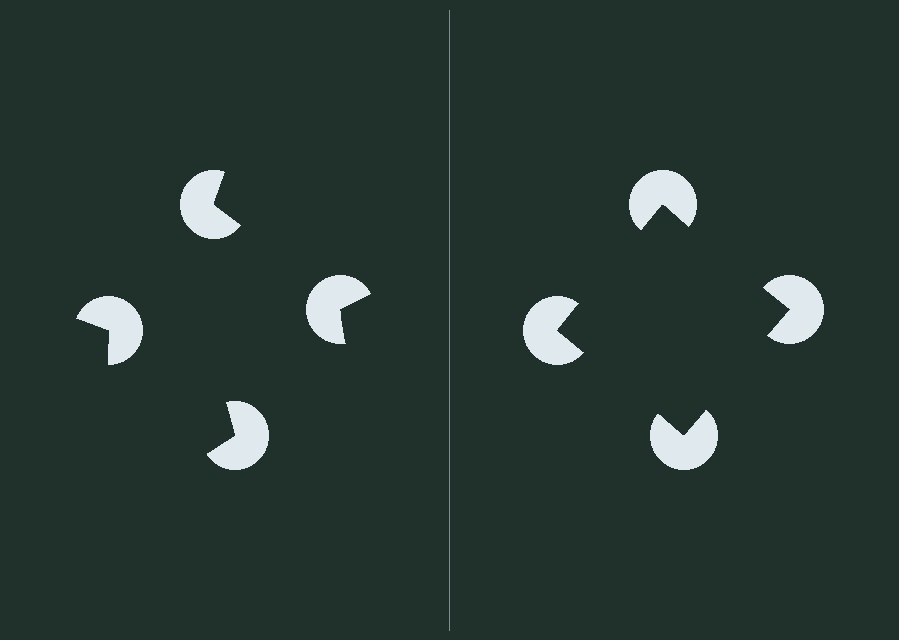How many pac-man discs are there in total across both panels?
8 — 4 on each side.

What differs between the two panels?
The pac-man discs are positioned identically on both sides; only the wedge orientations differ. On the right they align to a square; on the left they are misaligned.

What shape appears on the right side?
An illusory square.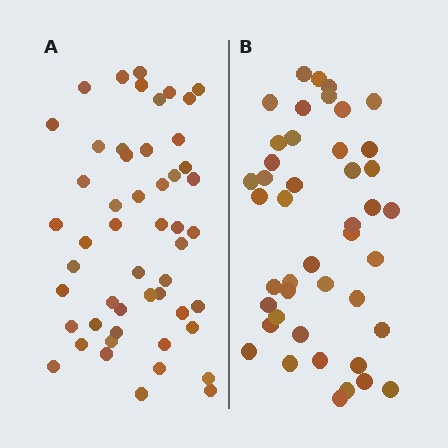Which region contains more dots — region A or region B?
Region A (the left region) has more dots.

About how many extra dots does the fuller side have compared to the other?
Region A has roughly 8 or so more dots than region B.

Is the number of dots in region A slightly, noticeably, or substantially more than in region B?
Region A has only slightly more — the two regions are fairly close. The ratio is roughly 1.2 to 1.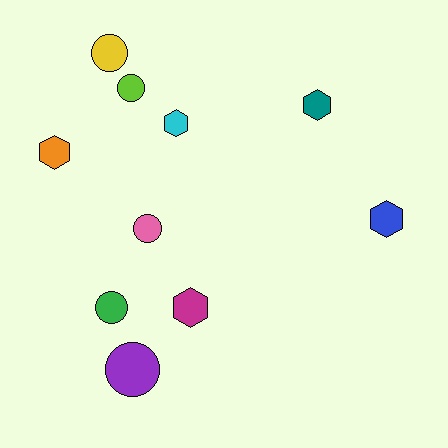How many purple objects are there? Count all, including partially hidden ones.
There is 1 purple object.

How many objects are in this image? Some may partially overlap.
There are 10 objects.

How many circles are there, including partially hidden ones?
There are 5 circles.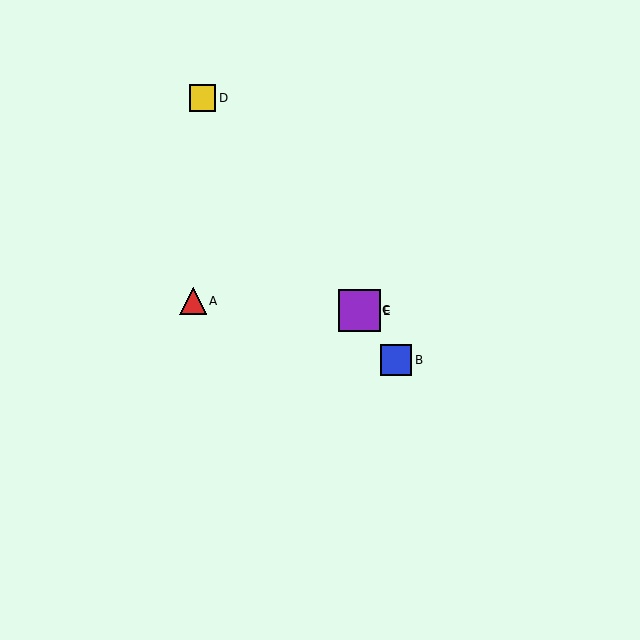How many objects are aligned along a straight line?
4 objects (B, C, D, E) are aligned along a straight line.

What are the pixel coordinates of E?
Object E is at (359, 311).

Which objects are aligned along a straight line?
Objects B, C, D, E are aligned along a straight line.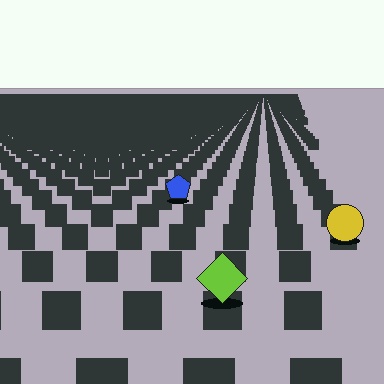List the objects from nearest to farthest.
From nearest to farthest: the lime diamond, the yellow circle, the blue pentagon.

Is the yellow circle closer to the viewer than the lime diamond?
No. The lime diamond is closer — you can tell from the texture gradient: the ground texture is coarser near it.